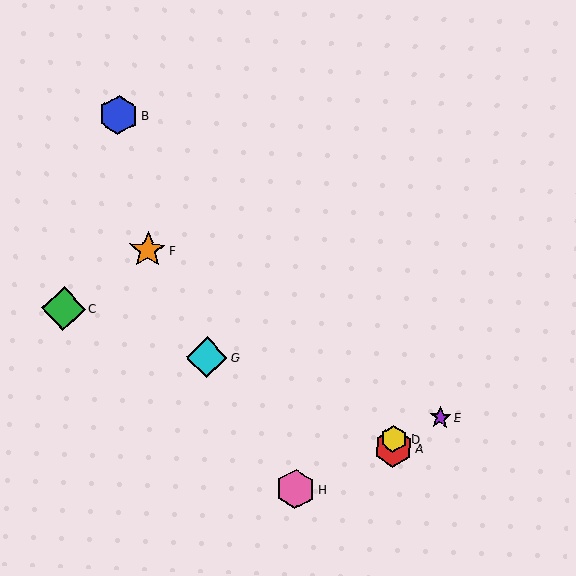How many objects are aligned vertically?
2 objects (A, D) are aligned vertically.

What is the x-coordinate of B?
Object B is at x≈119.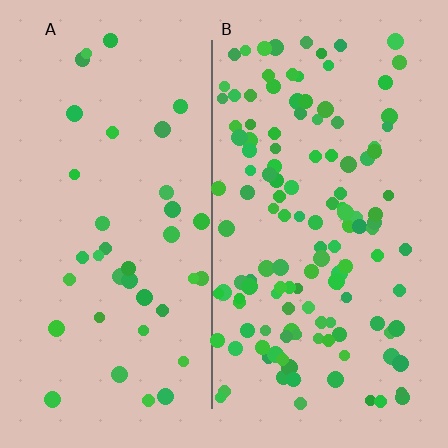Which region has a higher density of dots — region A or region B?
B (the right).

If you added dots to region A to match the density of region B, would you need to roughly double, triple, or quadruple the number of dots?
Approximately triple.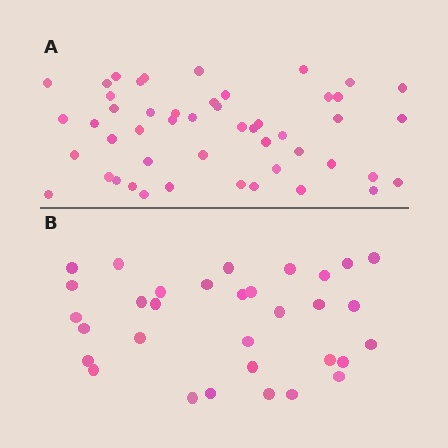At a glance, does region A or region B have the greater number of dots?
Region A (the top region) has more dots.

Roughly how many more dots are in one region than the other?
Region A has approximately 15 more dots than region B.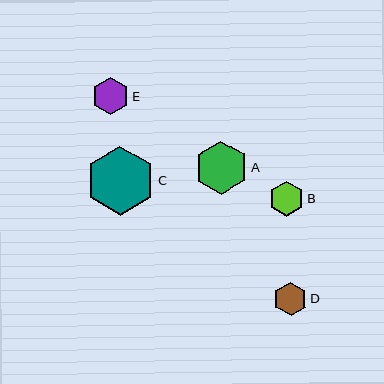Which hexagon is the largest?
Hexagon C is the largest with a size of approximately 69 pixels.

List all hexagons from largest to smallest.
From largest to smallest: C, A, E, B, D.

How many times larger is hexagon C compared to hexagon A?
Hexagon C is approximately 1.3 times the size of hexagon A.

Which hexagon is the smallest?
Hexagon D is the smallest with a size of approximately 33 pixels.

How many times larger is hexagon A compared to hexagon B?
Hexagon A is approximately 1.5 times the size of hexagon B.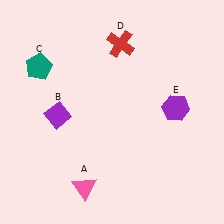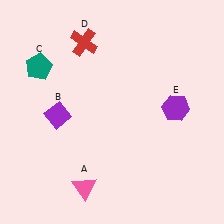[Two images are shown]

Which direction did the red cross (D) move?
The red cross (D) moved left.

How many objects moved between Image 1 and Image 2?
1 object moved between the two images.